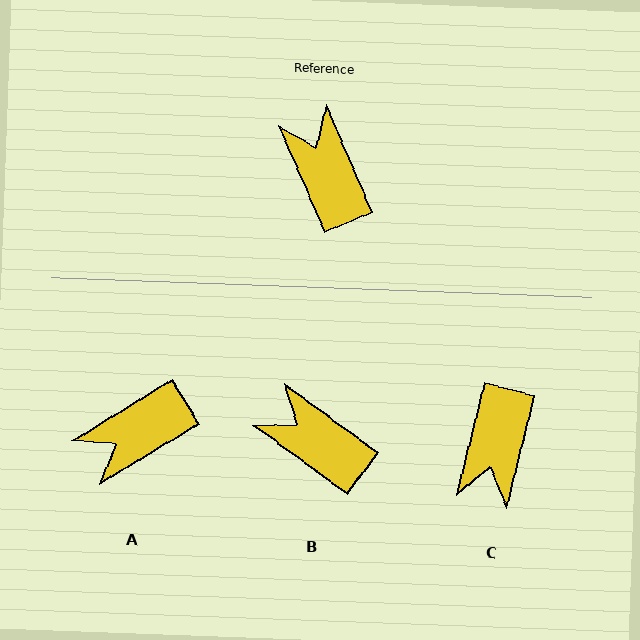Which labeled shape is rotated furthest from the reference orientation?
C, about 142 degrees away.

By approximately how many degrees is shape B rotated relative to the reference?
Approximately 30 degrees counter-clockwise.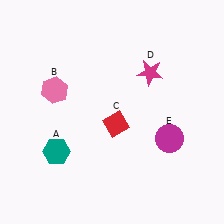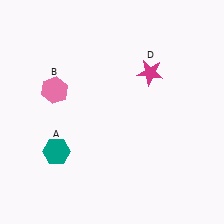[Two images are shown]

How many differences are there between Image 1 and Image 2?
There are 2 differences between the two images.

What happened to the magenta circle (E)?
The magenta circle (E) was removed in Image 2. It was in the bottom-right area of Image 1.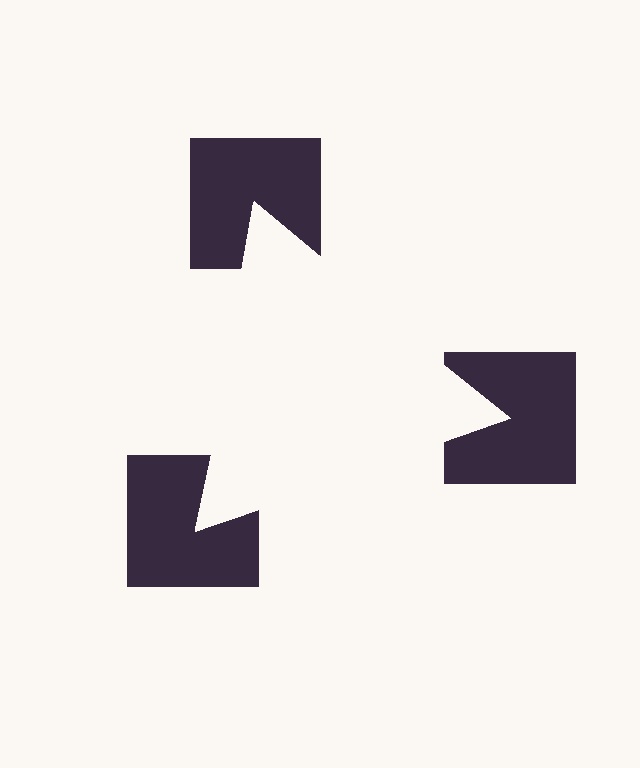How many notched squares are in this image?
There are 3 — one at each vertex of the illusory triangle.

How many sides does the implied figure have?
3 sides.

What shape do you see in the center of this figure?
An illusory triangle — its edges are inferred from the aligned wedge cuts in the notched squares, not physically drawn.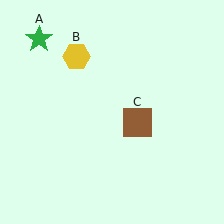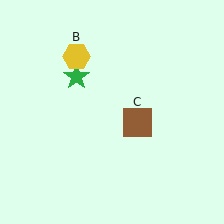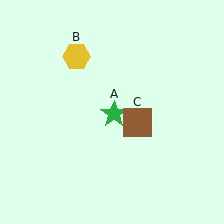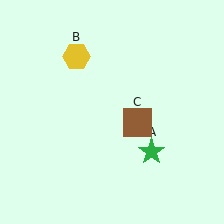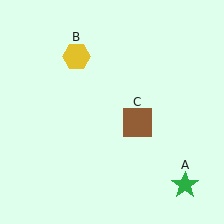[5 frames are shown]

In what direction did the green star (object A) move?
The green star (object A) moved down and to the right.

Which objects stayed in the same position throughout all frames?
Yellow hexagon (object B) and brown square (object C) remained stationary.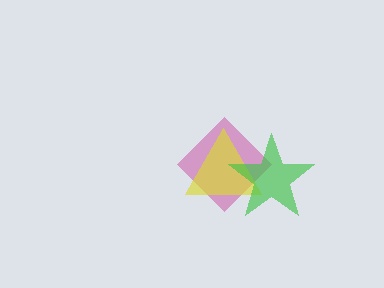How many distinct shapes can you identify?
There are 3 distinct shapes: a magenta diamond, a yellow triangle, a green star.